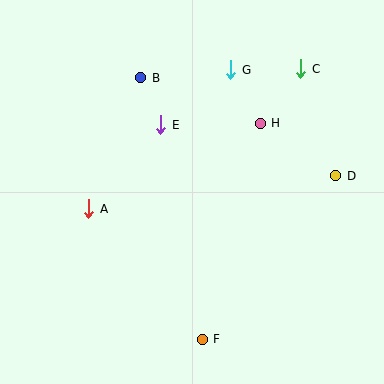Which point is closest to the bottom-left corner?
Point A is closest to the bottom-left corner.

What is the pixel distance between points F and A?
The distance between F and A is 173 pixels.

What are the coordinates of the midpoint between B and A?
The midpoint between B and A is at (115, 143).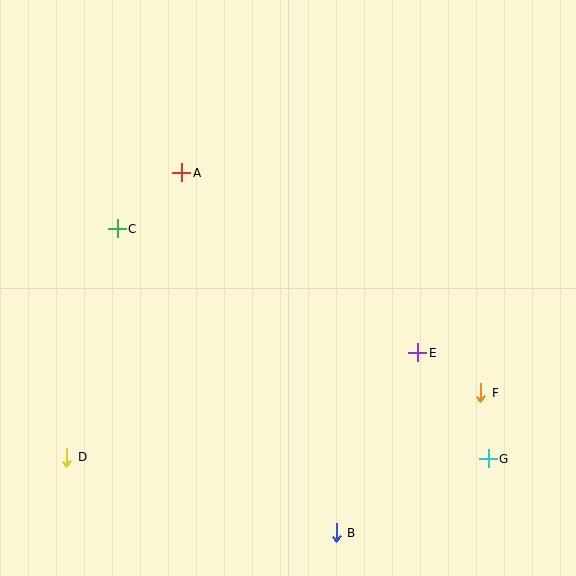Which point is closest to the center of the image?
Point E at (418, 353) is closest to the center.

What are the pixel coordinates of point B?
Point B is at (336, 533).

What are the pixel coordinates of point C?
Point C is at (117, 229).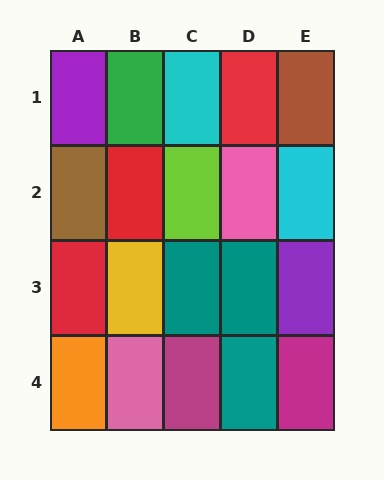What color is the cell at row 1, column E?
Brown.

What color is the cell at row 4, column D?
Teal.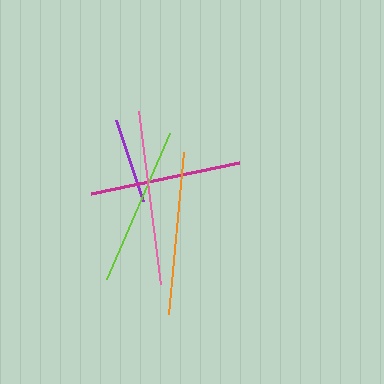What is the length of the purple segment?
The purple segment is approximately 86 pixels long.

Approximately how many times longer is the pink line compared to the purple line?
The pink line is approximately 2.0 times the length of the purple line.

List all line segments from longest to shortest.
From longest to shortest: pink, orange, lime, magenta, purple.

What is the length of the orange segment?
The orange segment is approximately 163 pixels long.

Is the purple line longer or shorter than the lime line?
The lime line is longer than the purple line.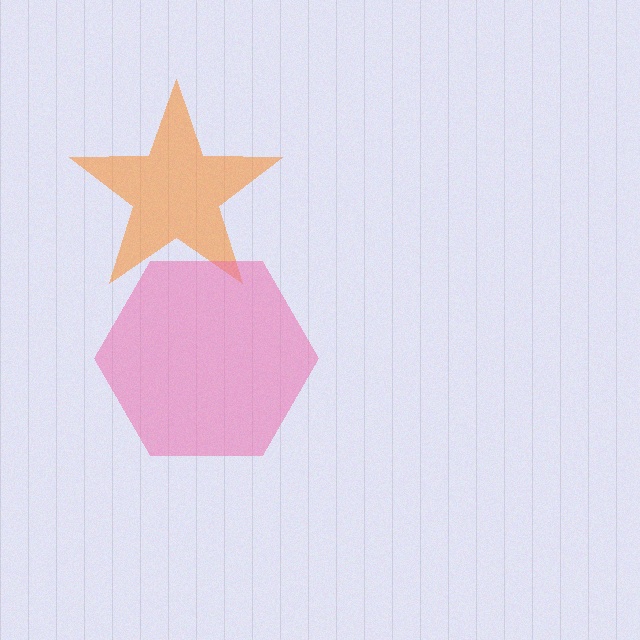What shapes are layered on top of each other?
The layered shapes are: an orange star, a pink hexagon.